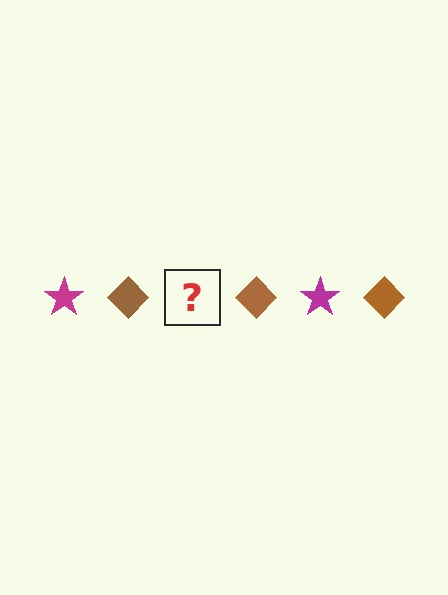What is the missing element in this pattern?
The missing element is a magenta star.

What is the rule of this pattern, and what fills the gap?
The rule is that the pattern alternates between magenta star and brown diamond. The gap should be filled with a magenta star.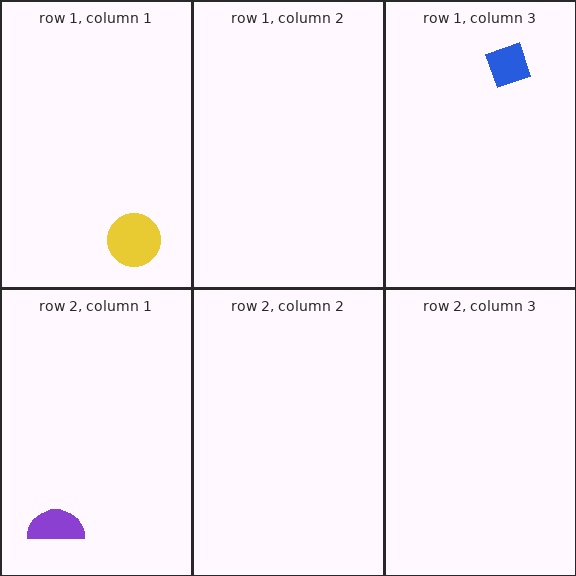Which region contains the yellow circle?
The row 1, column 1 region.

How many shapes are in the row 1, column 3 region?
1.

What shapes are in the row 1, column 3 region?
The blue diamond.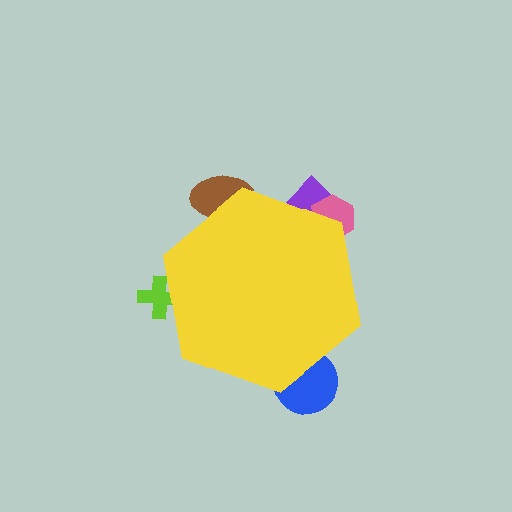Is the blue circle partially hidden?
Yes, the blue circle is partially hidden behind the yellow hexagon.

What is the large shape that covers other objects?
A yellow hexagon.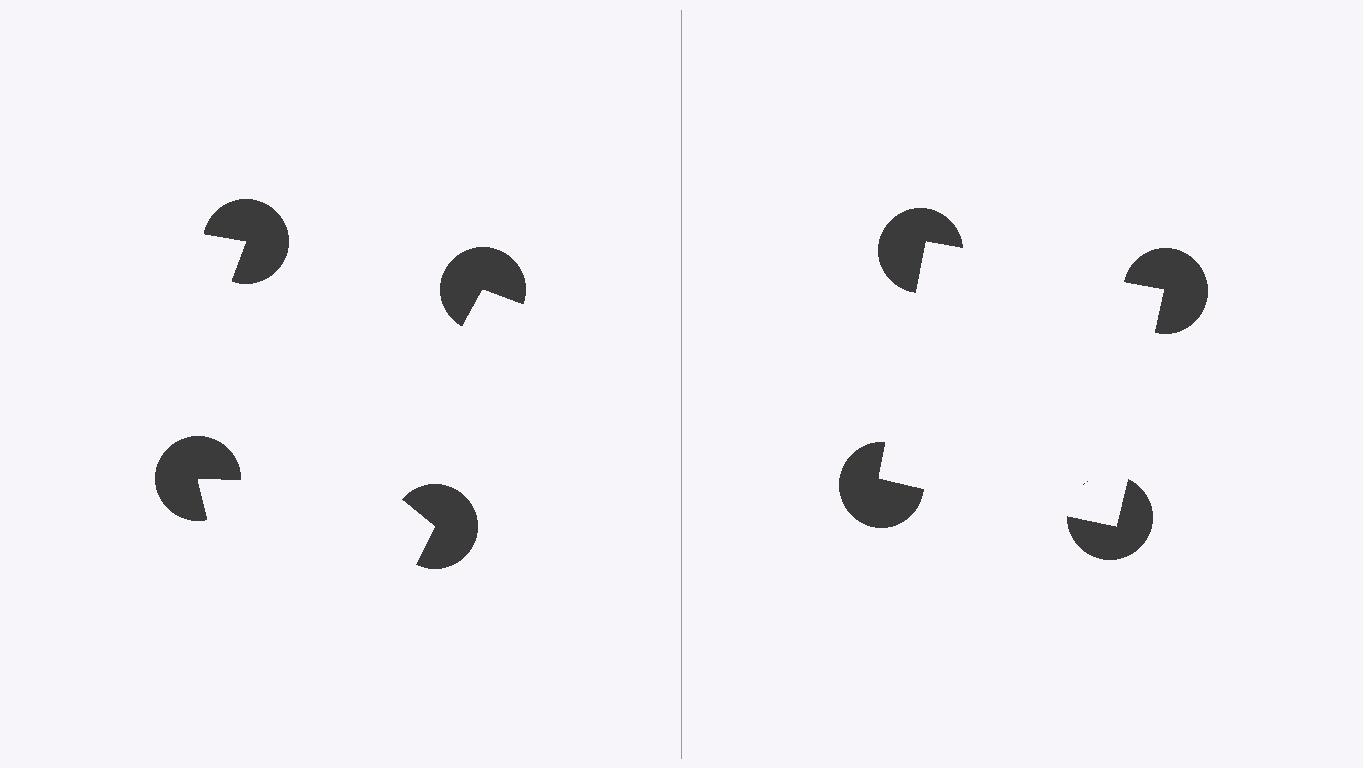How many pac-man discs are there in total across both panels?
8 — 4 on each side.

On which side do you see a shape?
An illusory square appears on the right side. On the left side the wedge cuts are rotated, so no coherent shape forms.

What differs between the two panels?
The pac-man discs are positioned identically on both sides; only the wedge orientations differ. On the right they align to a square; on the left they are misaligned.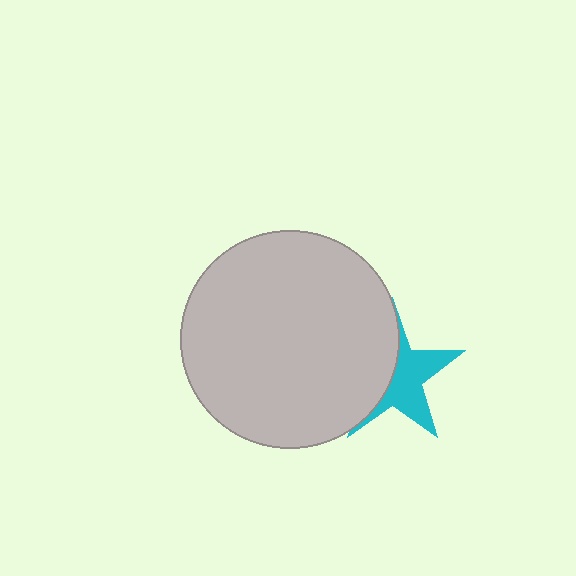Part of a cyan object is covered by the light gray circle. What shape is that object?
It is a star.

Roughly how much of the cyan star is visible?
About half of it is visible (roughly 51%).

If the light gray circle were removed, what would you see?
You would see the complete cyan star.